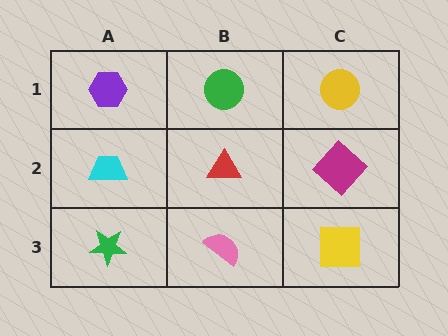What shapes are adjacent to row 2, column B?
A green circle (row 1, column B), a pink semicircle (row 3, column B), a cyan trapezoid (row 2, column A), a magenta diamond (row 2, column C).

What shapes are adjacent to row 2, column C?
A yellow circle (row 1, column C), a yellow square (row 3, column C), a red triangle (row 2, column B).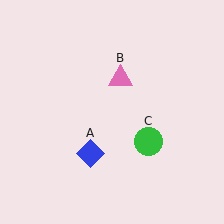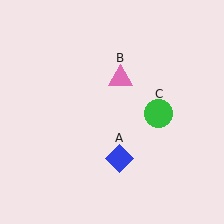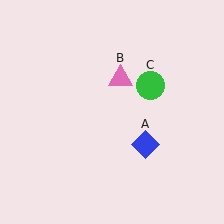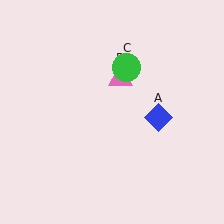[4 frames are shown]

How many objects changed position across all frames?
2 objects changed position: blue diamond (object A), green circle (object C).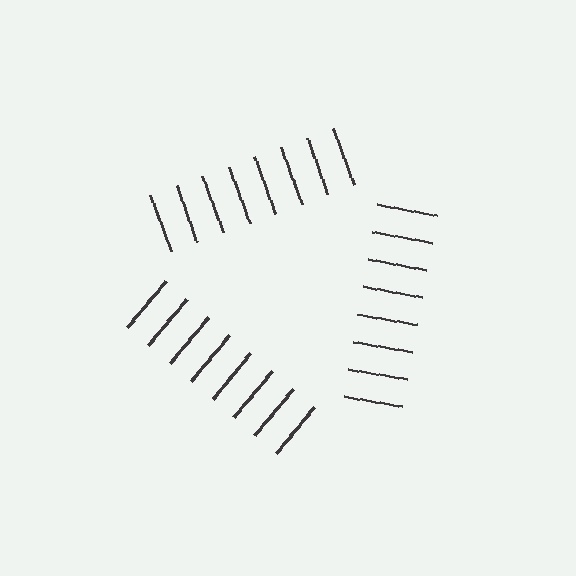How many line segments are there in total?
24 — 8 along each of the 3 edges.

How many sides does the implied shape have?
3 sides — the line-ends trace a triangle.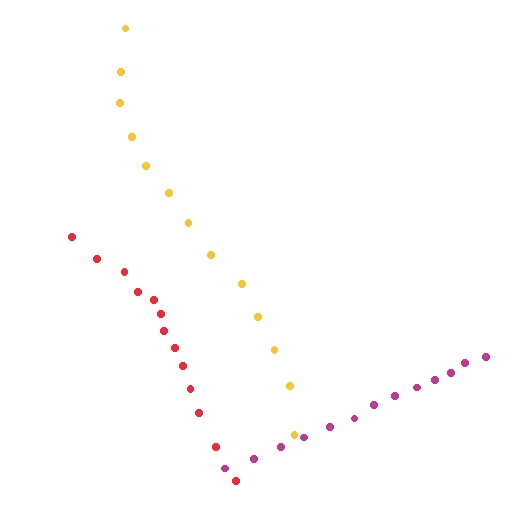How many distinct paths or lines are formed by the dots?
There are 3 distinct paths.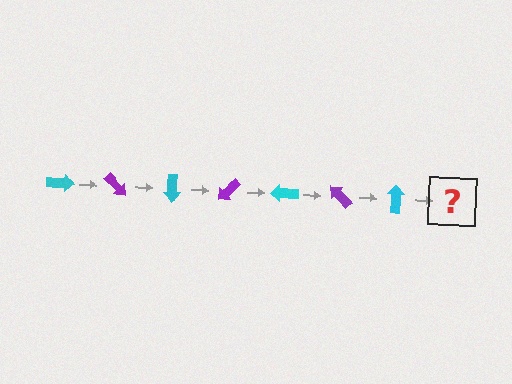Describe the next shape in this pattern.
It should be a purple arrow, rotated 315 degrees from the start.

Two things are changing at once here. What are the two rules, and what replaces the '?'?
The two rules are that it rotates 45 degrees each step and the color cycles through cyan and purple. The '?' should be a purple arrow, rotated 315 degrees from the start.